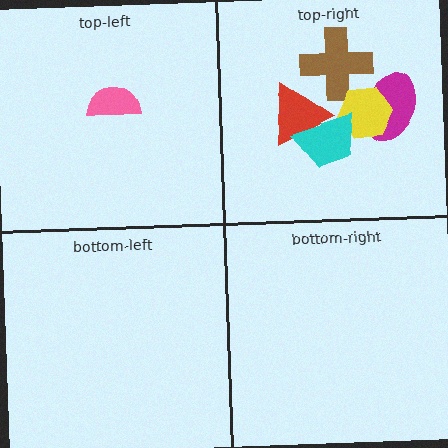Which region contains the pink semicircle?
The top-left region.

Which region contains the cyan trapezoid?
The top-right region.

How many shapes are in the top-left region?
1.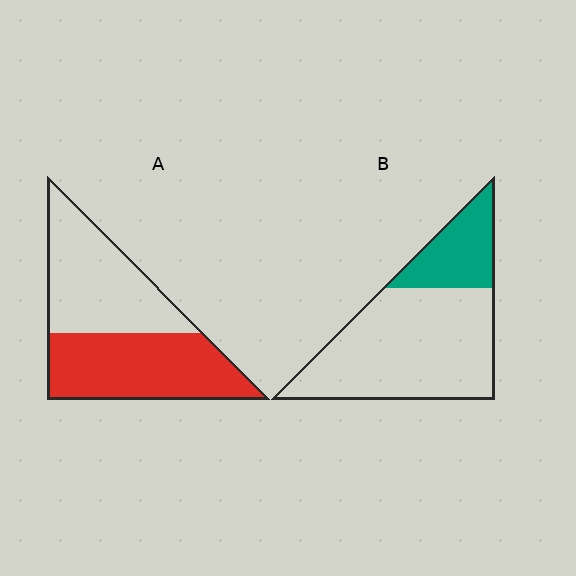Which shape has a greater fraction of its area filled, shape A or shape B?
Shape A.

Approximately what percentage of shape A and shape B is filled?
A is approximately 50% and B is approximately 25%.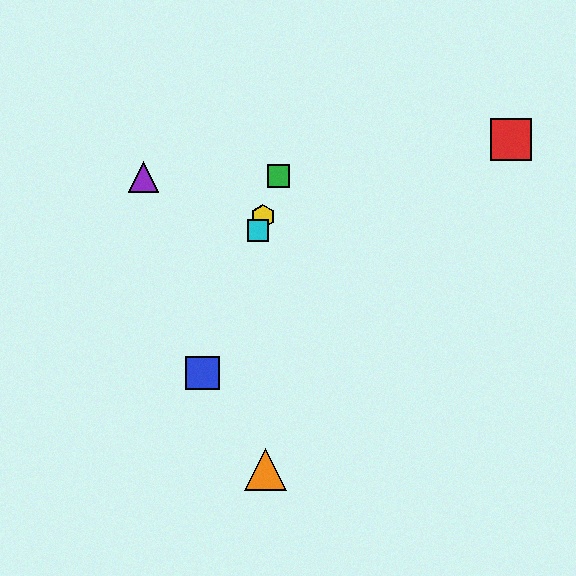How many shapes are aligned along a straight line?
4 shapes (the blue square, the green square, the yellow hexagon, the cyan square) are aligned along a straight line.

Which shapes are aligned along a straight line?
The blue square, the green square, the yellow hexagon, the cyan square are aligned along a straight line.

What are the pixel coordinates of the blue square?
The blue square is at (203, 373).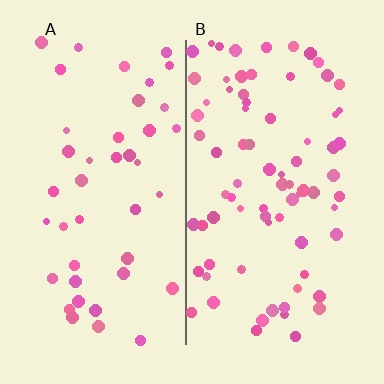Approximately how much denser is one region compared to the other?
Approximately 1.8× — region B over region A.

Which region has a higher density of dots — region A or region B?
B (the right).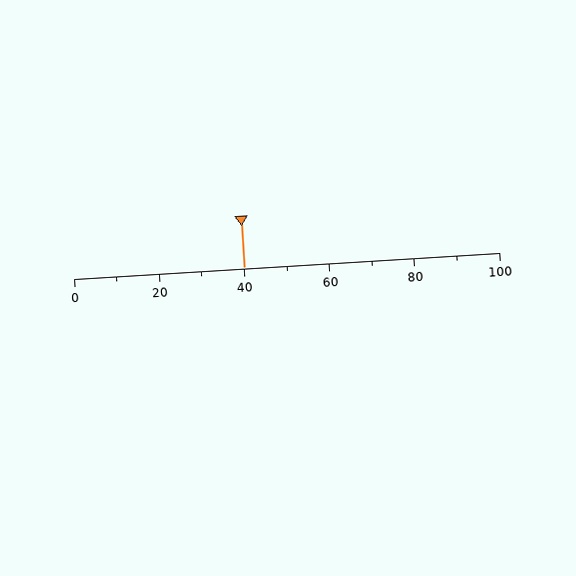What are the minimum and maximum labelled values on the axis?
The axis runs from 0 to 100.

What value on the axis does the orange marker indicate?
The marker indicates approximately 40.